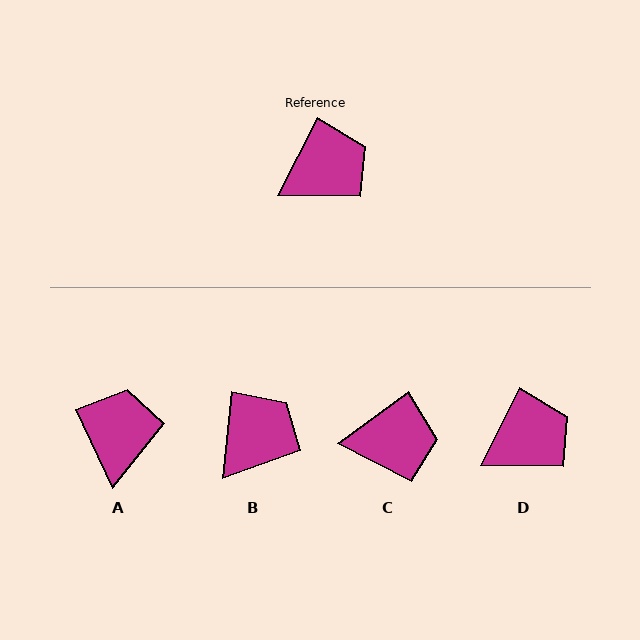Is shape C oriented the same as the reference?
No, it is off by about 27 degrees.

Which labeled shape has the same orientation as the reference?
D.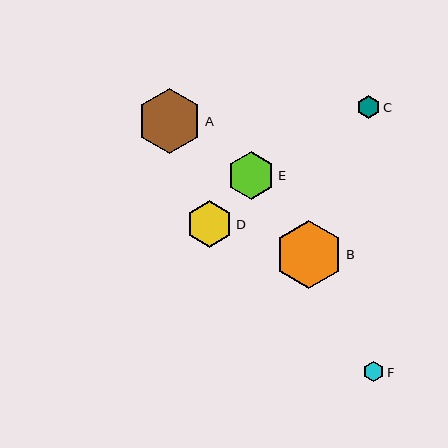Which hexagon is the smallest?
Hexagon F is the smallest with a size of approximately 20 pixels.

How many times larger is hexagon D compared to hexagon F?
Hexagon D is approximately 2.3 times the size of hexagon F.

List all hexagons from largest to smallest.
From largest to smallest: B, A, E, D, C, F.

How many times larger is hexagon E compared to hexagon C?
Hexagon E is approximately 2.1 times the size of hexagon C.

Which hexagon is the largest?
Hexagon B is the largest with a size of approximately 68 pixels.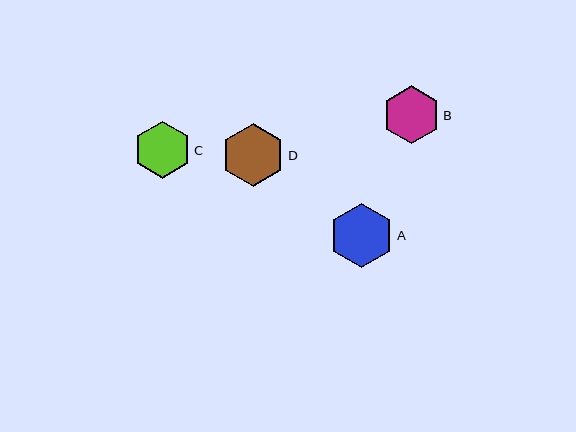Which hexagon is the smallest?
Hexagon C is the smallest with a size of approximately 57 pixels.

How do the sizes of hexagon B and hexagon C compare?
Hexagon B and hexagon C are approximately the same size.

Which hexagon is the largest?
Hexagon A is the largest with a size of approximately 64 pixels.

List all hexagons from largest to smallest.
From largest to smallest: A, D, B, C.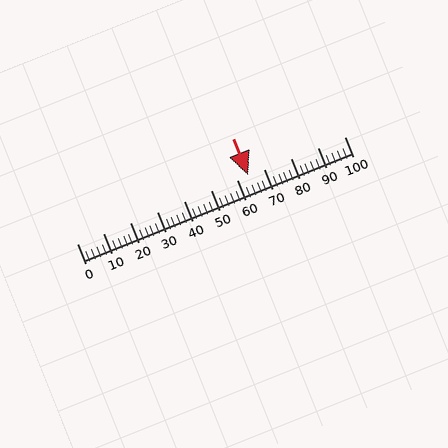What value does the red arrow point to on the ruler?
The red arrow points to approximately 64.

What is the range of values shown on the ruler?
The ruler shows values from 0 to 100.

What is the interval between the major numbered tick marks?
The major tick marks are spaced 10 units apart.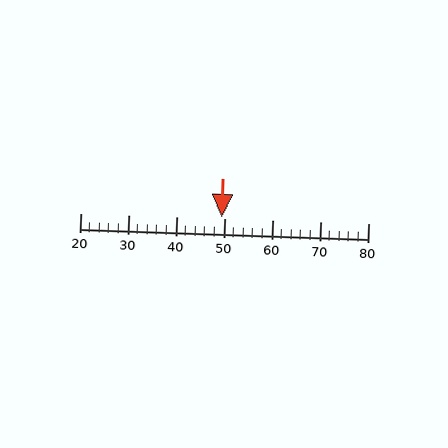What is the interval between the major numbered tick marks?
The major tick marks are spaced 10 units apart.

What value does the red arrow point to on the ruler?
The red arrow points to approximately 49.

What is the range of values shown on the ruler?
The ruler shows values from 20 to 80.